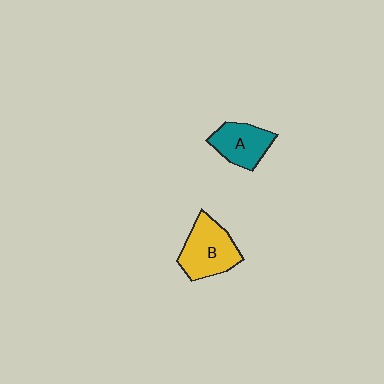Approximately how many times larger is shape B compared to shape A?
Approximately 1.3 times.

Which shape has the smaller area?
Shape A (teal).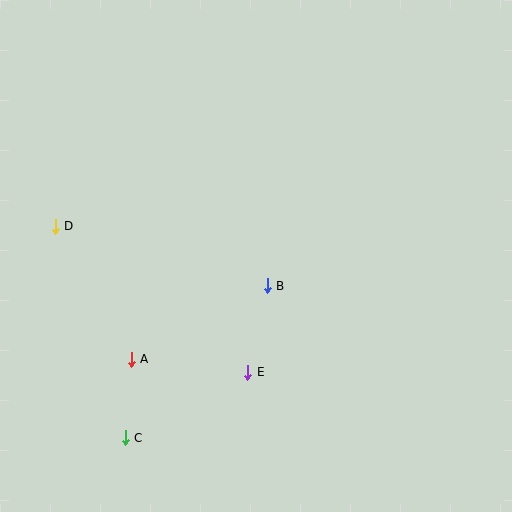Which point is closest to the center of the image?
Point B at (267, 286) is closest to the center.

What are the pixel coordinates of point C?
Point C is at (125, 438).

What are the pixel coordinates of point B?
Point B is at (267, 286).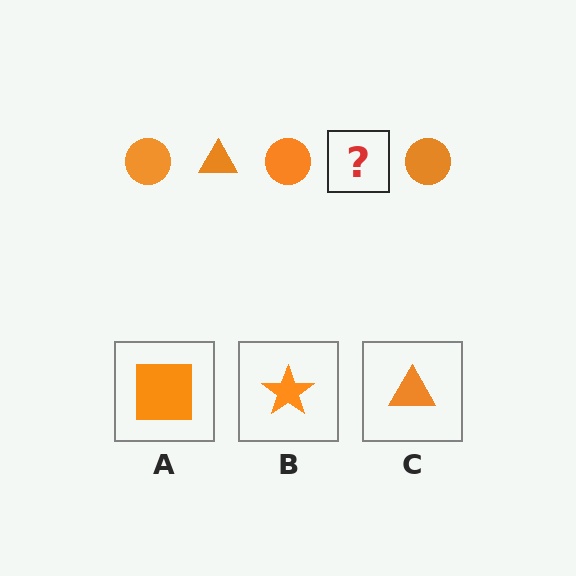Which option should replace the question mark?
Option C.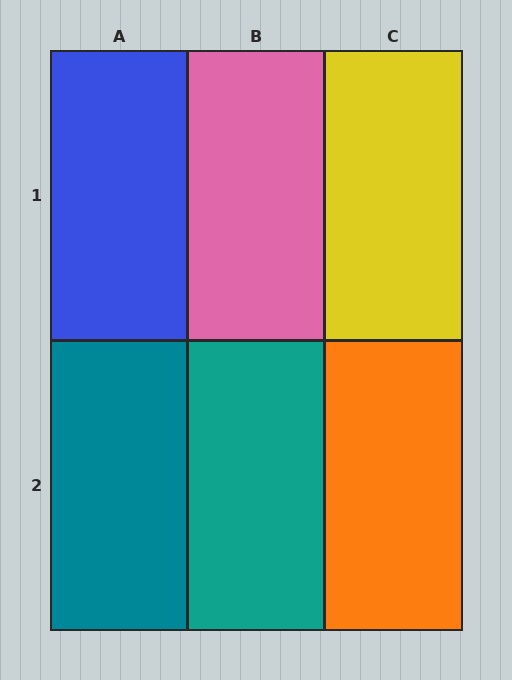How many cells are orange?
1 cell is orange.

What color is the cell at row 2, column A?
Teal.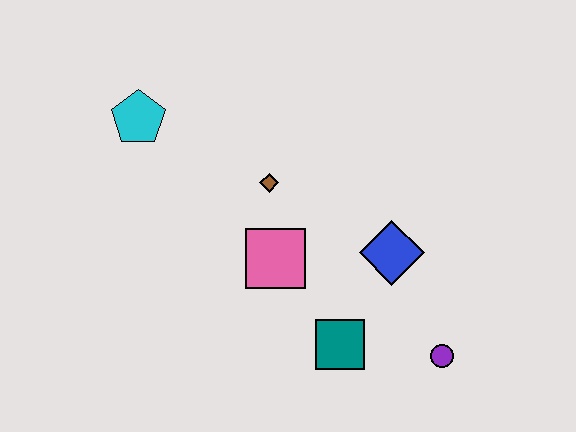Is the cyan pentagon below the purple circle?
No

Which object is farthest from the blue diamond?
The cyan pentagon is farthest from the blue diamond.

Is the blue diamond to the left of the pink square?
No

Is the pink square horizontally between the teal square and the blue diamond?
No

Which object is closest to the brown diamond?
The pink square is closest to the brown diamond.